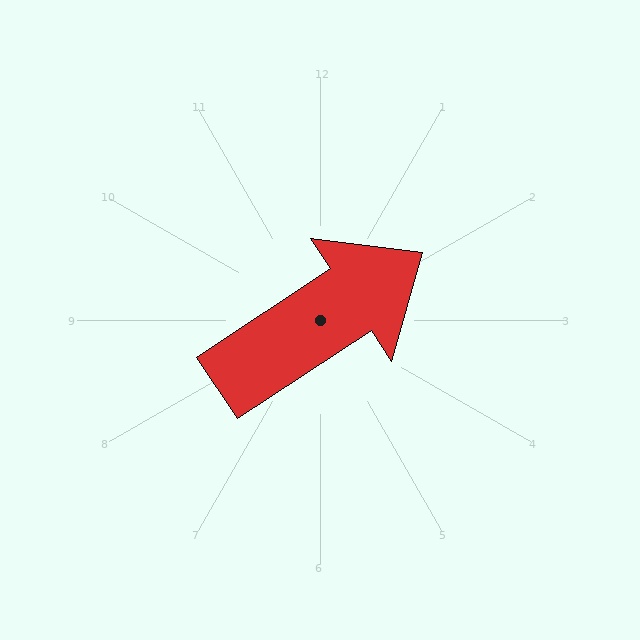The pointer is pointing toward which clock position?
Roughly 2 o'clock.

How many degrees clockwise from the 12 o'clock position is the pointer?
Approximately 57 degrees.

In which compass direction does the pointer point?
Northeast.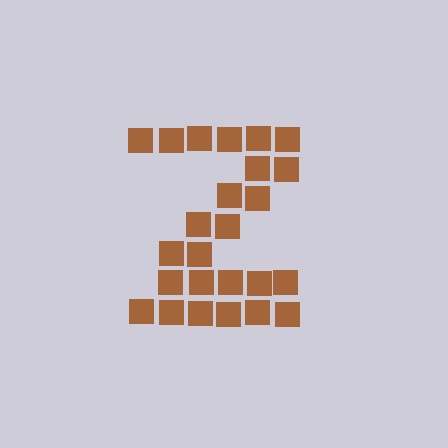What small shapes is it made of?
It is made of small squares.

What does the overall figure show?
The overall figure shows the letter Z.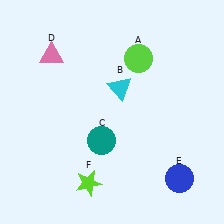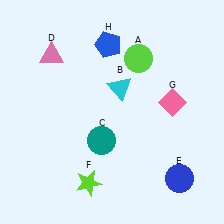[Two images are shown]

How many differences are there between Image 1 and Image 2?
There are 2 differences between the two images.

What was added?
A pink diamond (G), a blue pentagon (H) were added in Image 2.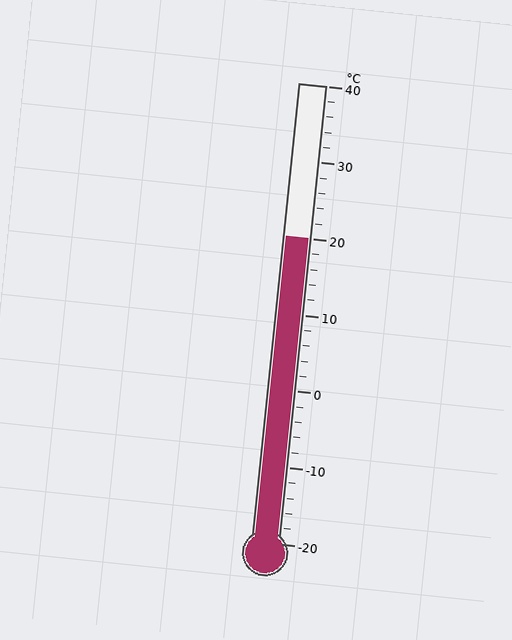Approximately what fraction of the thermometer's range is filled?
The thermometer is filled to approximately 65% of its range.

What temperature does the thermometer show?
The thermometer shows approximately 20°C.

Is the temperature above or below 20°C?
The temperature is at 20°C.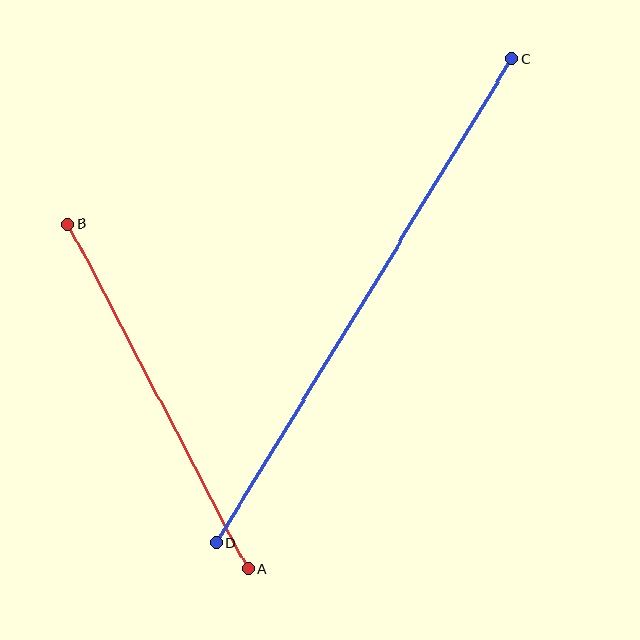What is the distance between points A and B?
The distance is approximately 389 pixels.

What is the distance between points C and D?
The distance is approximately 567 pixels.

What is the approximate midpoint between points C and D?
The midpoint is at approximately (364, 301) pixels.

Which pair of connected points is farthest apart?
Points C and D are farthest apart.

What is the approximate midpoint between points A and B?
The midpoint is at approximately (158, 396) pixels.